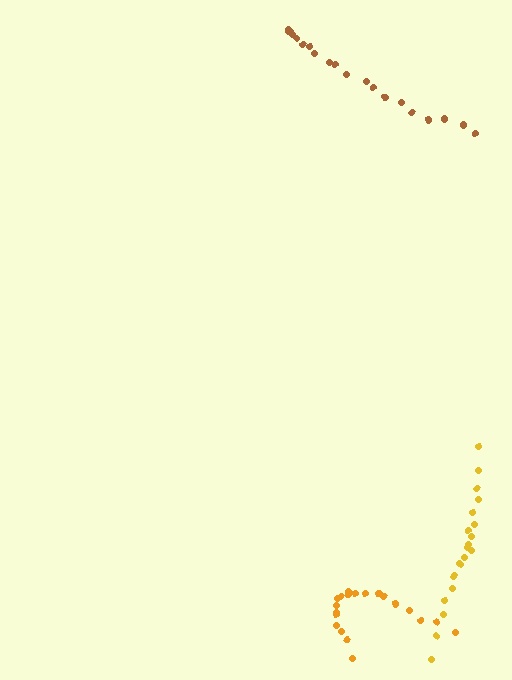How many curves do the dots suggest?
There are 3 distinct paths.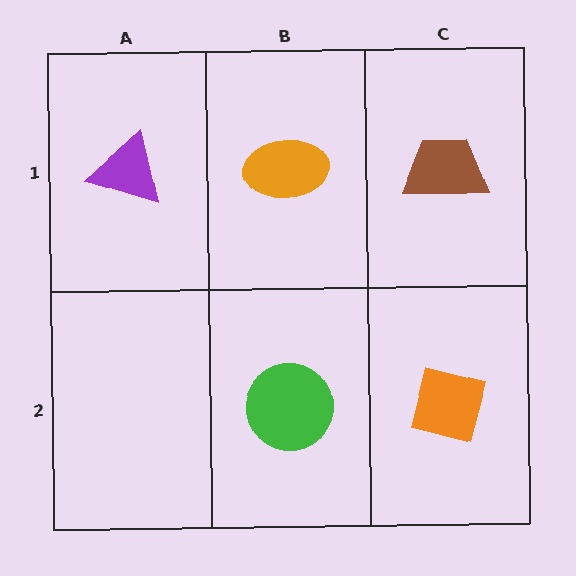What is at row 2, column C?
An orange square.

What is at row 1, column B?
An orange ellipse.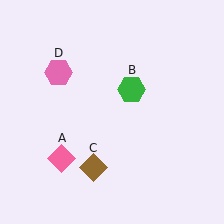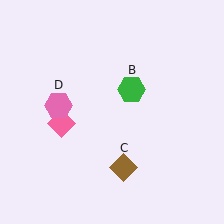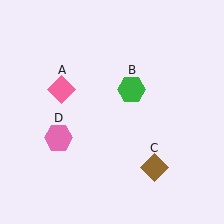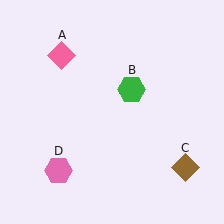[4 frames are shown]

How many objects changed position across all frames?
3 objects changed position: pink diamond (object A), brown diamond (object C), pink hexagon (object D).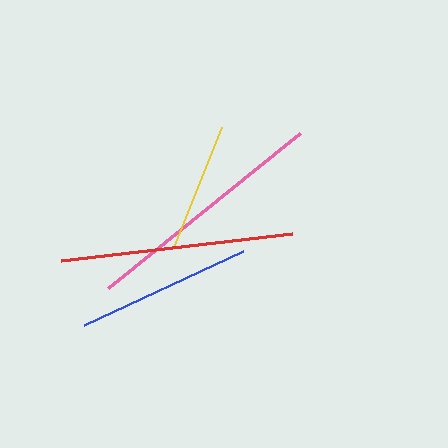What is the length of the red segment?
The red segment is approximately 232 pixels long.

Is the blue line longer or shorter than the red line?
The red line is longer than the blue line.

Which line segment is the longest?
The pink line is the longest at approximately 247 pixels.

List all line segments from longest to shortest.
From longest to shortest: pink, red, blue, yellow.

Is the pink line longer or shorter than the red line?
The pink line is longer than the red line.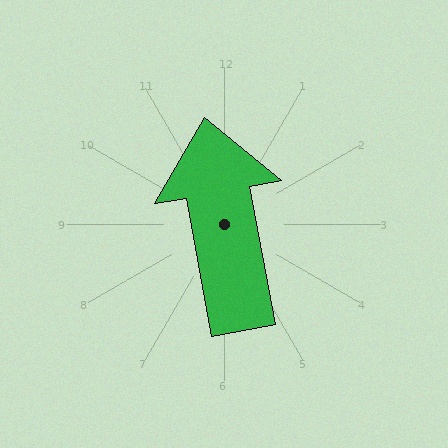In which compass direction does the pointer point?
North.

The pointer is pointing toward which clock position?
Roughly 12 o'clock.